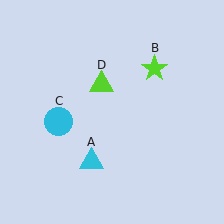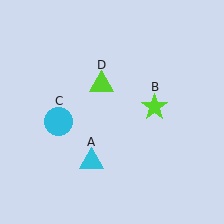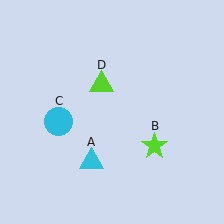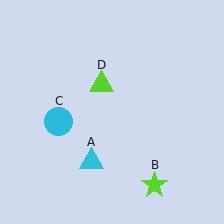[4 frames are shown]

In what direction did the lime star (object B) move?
The lime star (object B) moved down.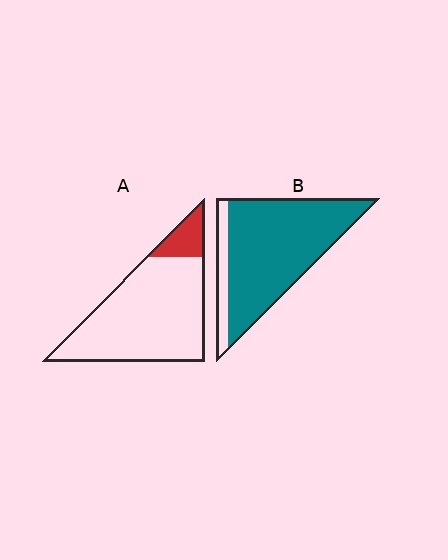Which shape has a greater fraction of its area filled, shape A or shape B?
Shape B.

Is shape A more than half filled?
No.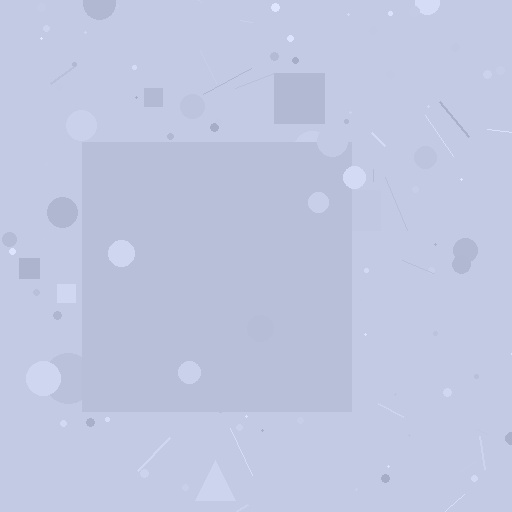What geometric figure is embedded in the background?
A square is embedded in the background.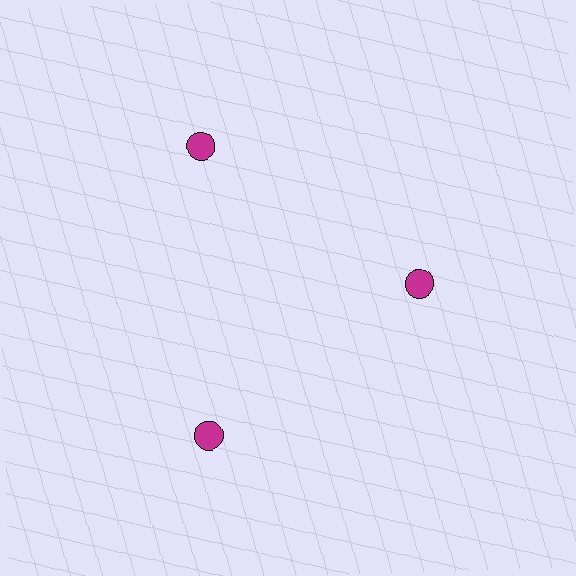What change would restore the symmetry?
The symmetry would be restored by moving it outward, back onto the ring so that all 3 circles sit at equal angles and equal distance from the center.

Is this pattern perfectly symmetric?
No. The 3 magenta circles are arranged in a ring, but one element near the 3 o'clock position is pulled inward toward the center, breaking the 3-fold rotational symmetry.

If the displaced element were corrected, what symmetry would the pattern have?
It would have 3-fold rotational symmetry — the pattern would map onto itself every 120 degrees.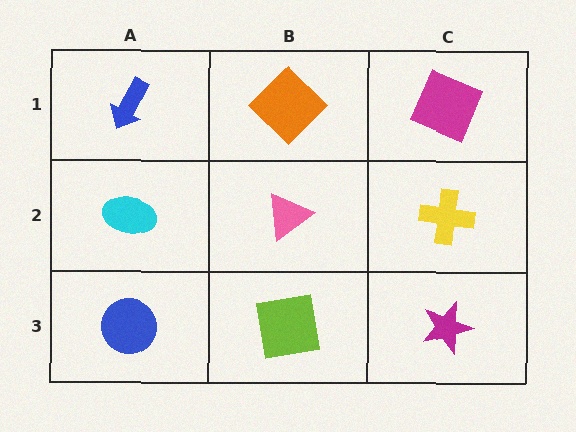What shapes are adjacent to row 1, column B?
A pink triangle (row 2, column B), a blue arrow (row 1, column A), a magenta square (row 1, column C).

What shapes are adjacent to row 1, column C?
A yellow cross (row 2, column C), an orange diamond (row 1, column B).